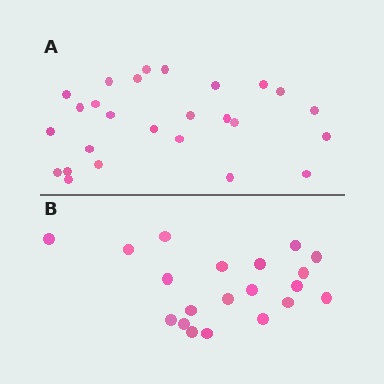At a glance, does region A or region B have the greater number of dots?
Region A (the top region) has more dots.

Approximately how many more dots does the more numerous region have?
Region A has about 6 more dots than region B.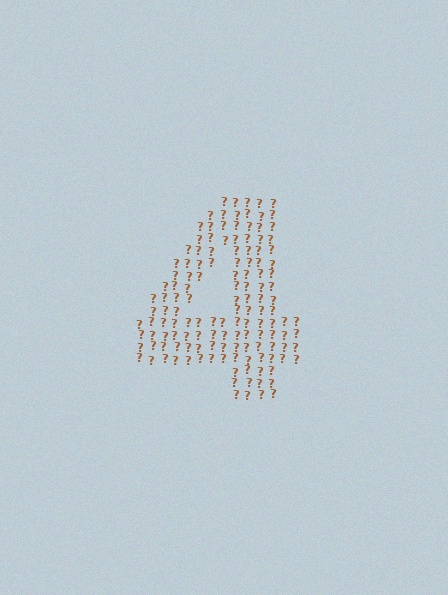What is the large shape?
The large shape is the digit 4.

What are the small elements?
The small elements are question marks.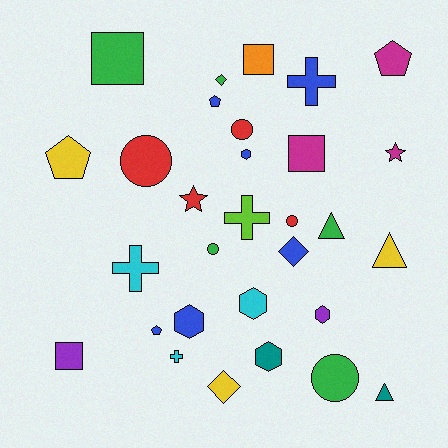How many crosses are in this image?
There are 4 crosses.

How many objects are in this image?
There are 30 objects.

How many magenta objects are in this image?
There are 3 magenta objects.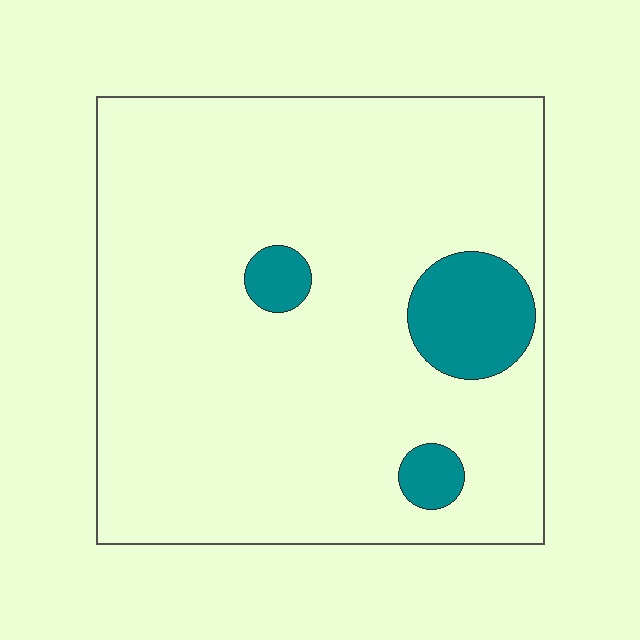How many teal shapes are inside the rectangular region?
3.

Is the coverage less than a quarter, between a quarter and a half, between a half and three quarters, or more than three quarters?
Less than a quarter.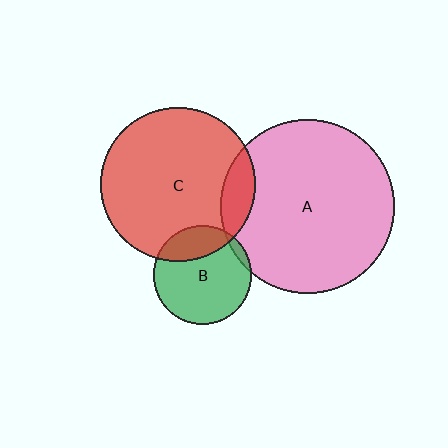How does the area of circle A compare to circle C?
Approximately 1.3 times.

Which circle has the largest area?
Circle A (pink).